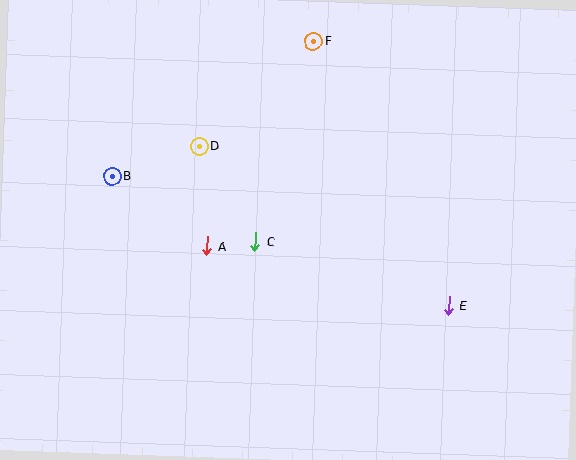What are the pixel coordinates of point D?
Point D is at (199, 146).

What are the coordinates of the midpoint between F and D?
The midpoint between F and D is at (256, 94).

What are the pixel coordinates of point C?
Point C is at (255, 241).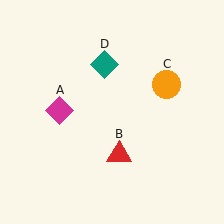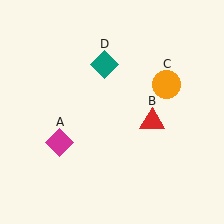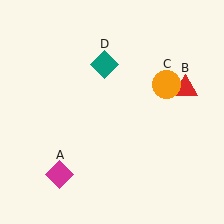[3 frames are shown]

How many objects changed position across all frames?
2 objects changed position: magenta diamond (object A), red triangle (object B).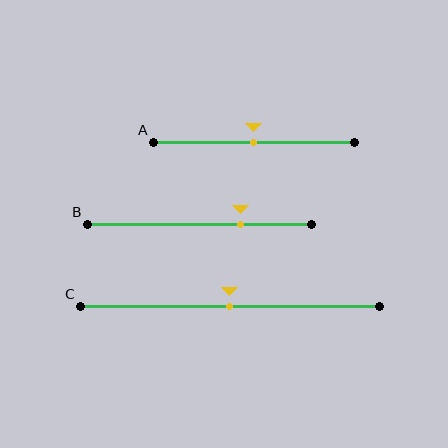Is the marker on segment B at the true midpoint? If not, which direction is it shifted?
No, the marker on segment B is shifted to the right by about 18% of the segment length.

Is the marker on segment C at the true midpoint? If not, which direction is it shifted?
Yes, the marker on segment C is at the true midpoint.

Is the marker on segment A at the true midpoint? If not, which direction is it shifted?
Yes, the marker on segment A is at the true midpoint.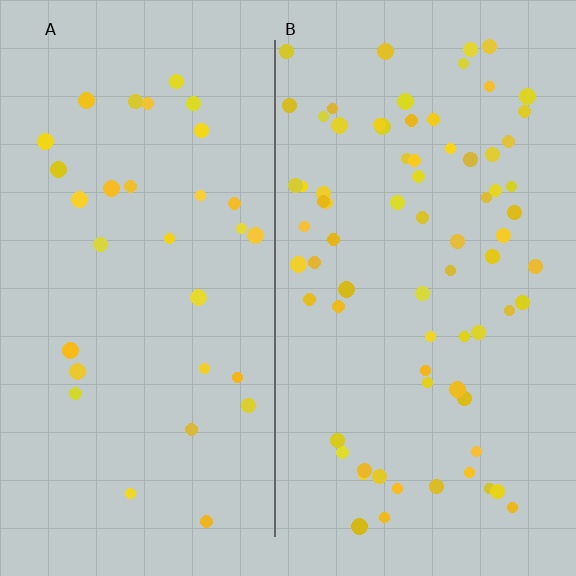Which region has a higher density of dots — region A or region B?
B (the right).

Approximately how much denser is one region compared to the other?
Approximately 2.4× — region B over region A.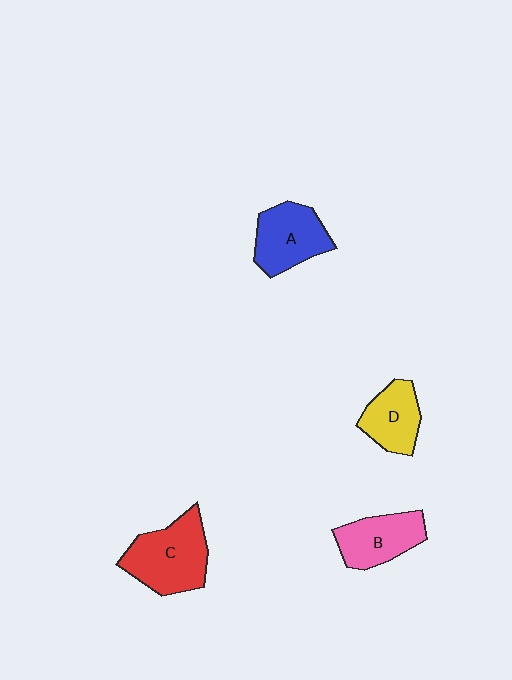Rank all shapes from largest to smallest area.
From largest to smallest: C (red), A (blue), B (pink), D (yellow).